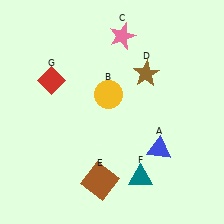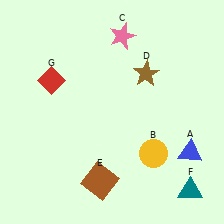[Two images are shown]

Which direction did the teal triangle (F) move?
The teal triangle (F) moved right.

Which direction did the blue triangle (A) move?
The blue triangle (A) moved right.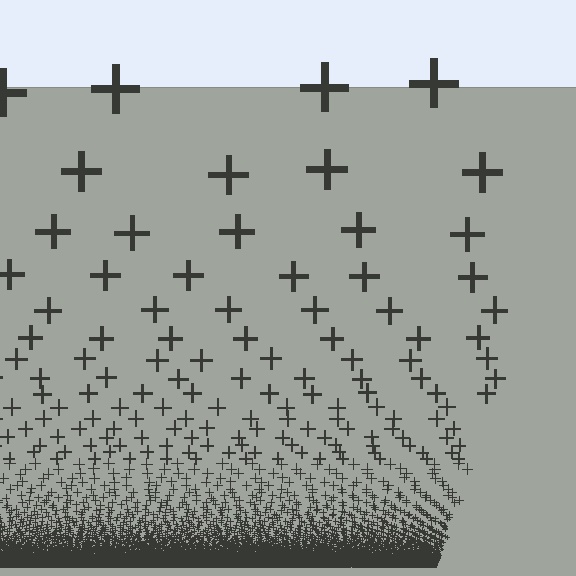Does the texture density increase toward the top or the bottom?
Density increases toward the bottom.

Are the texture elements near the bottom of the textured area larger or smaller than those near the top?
Smaller. The gradient is inverted — elements near the bottom are smaller and denser.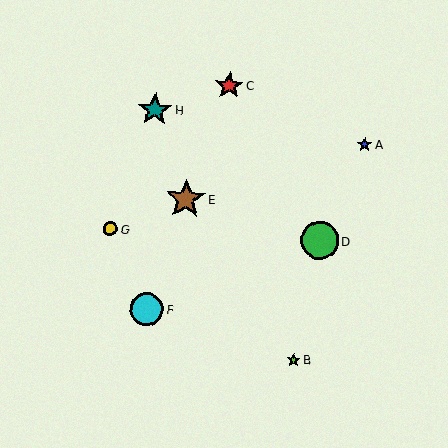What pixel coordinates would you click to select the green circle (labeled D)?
Click at (320, 240) to select the green circle D.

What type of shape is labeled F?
Shape F is a cyan circle.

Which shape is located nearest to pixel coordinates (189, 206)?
The brown star (labeled E) at (186, 199) is nearest to that location.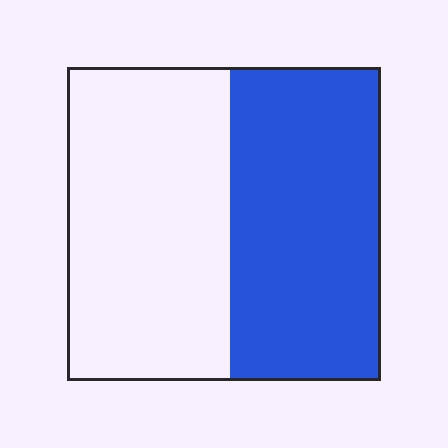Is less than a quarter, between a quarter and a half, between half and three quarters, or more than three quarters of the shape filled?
Between a quarter and a half.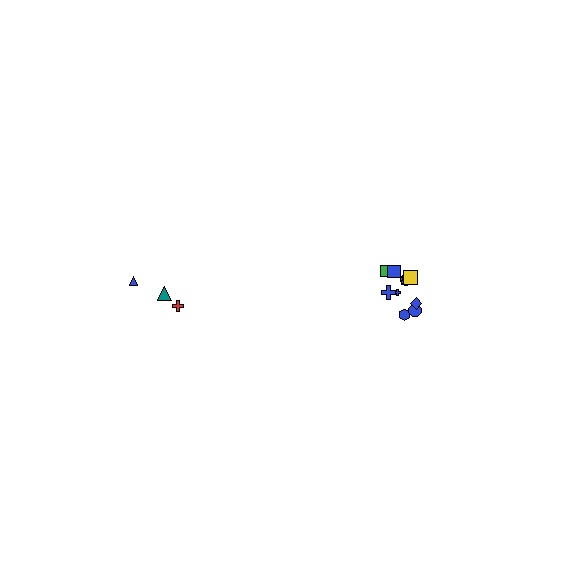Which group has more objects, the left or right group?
The right group.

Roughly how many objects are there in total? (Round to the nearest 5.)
Roughly 15 objects in total.